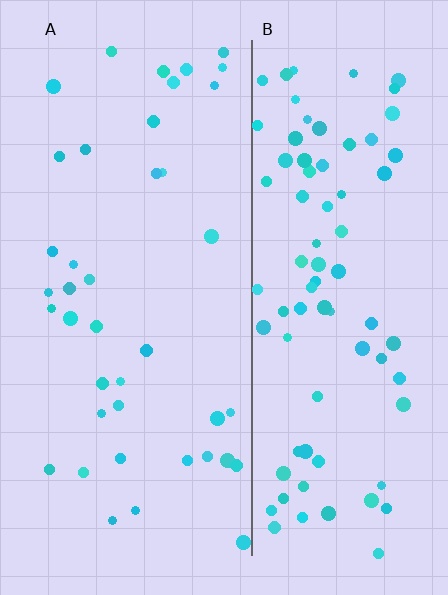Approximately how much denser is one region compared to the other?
Approximately 2.1× — region B over region A.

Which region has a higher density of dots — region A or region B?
B (the right).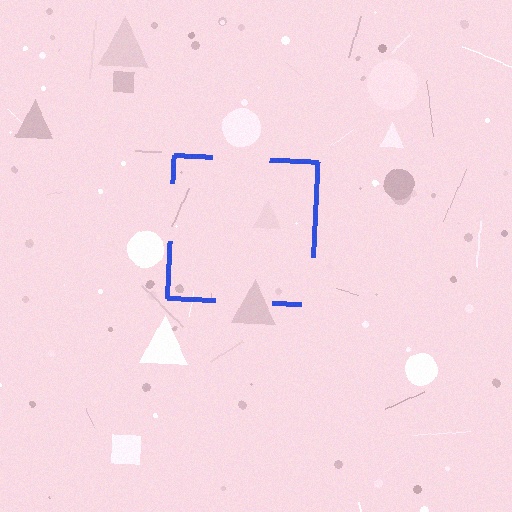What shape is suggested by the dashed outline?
The dashed outline suggests a square.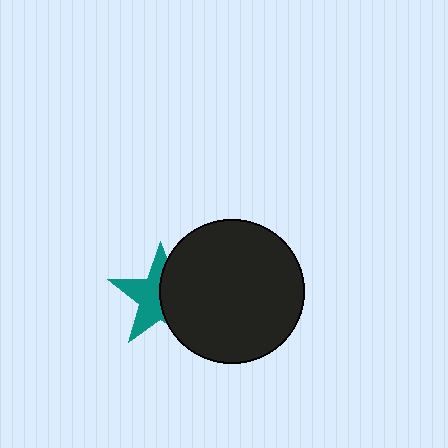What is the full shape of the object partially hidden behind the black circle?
The partially hidden object is a teal star.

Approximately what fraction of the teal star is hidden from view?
Roughly 48% of the teal star is hidden behind the black circle.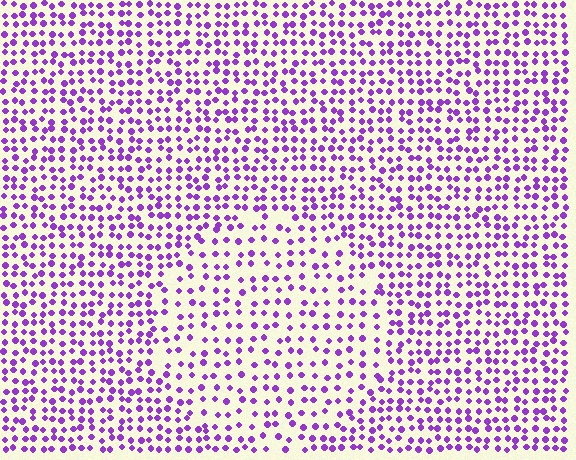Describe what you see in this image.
The image contains small purple elements arranged at two different densities. A circle-shaped region is visible where the elements are less densely packed than the surrounding area.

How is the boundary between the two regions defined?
The boundary is defined by a change in element density (approximately 1.6x ratio). All elements are the same color, size, and shape.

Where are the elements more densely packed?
The elements are more densely packed outside the circle boundary.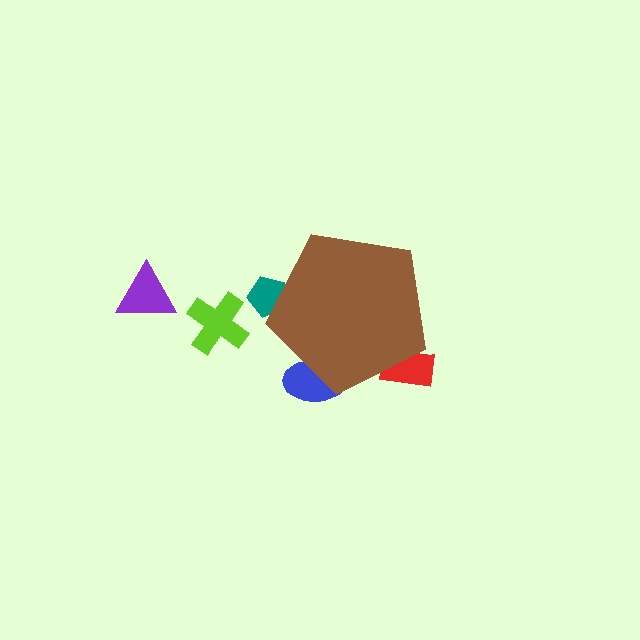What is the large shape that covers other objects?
A brown pentagon.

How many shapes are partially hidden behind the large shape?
3 shapes are partially hidden.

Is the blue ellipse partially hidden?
Yes, the blue ellipse is partially hidden behind the brown pentagon.